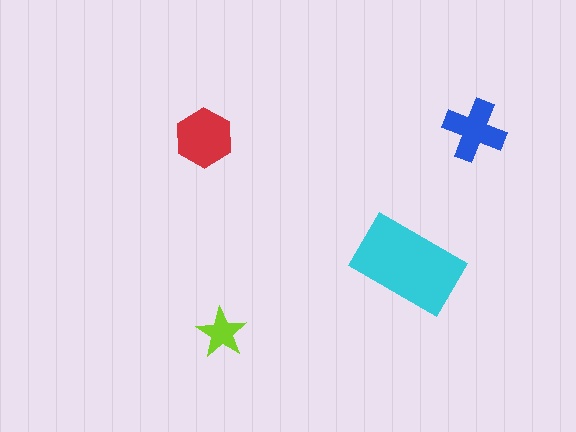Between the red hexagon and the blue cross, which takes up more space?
The red hexagon.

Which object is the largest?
The cyan rectangle.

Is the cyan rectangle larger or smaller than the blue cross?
Larger.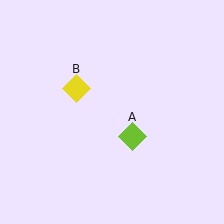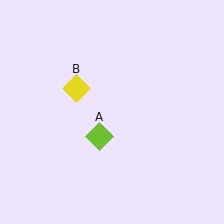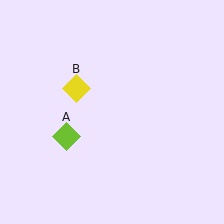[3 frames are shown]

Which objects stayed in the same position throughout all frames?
Yellow diamond (object B) remained stationary.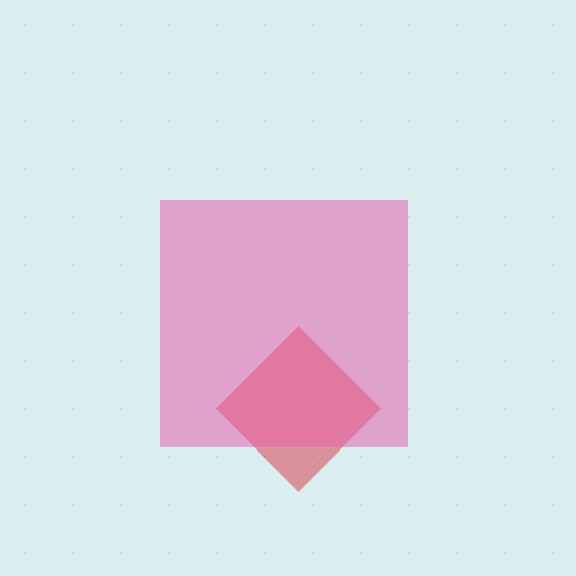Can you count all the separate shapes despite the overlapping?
Yes, there are 2 separate shapes.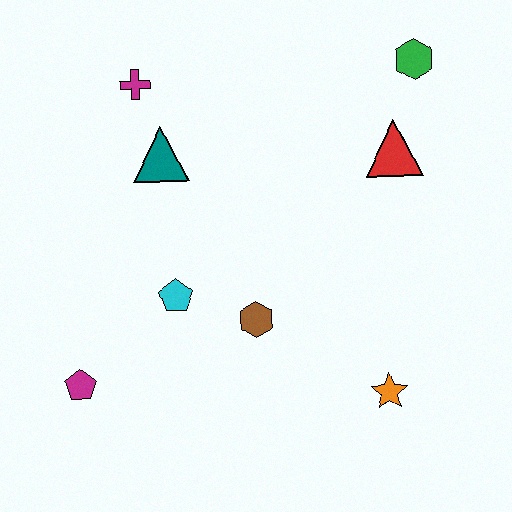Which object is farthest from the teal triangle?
The orange star is farthest from the teal triangle.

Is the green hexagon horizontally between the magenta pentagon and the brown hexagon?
No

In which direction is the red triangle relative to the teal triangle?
The red triangle is to the right of the teal triangle.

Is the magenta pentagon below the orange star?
No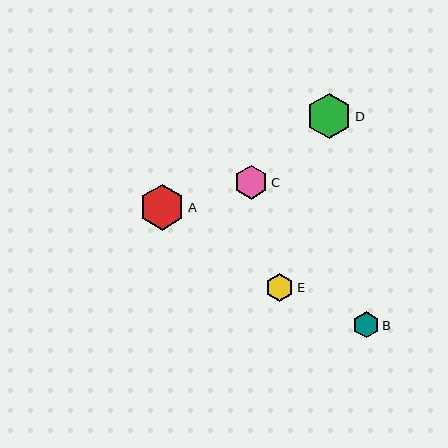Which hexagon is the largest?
Hexagon A is the largest with a size of approximately 46 pixels.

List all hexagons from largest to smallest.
From largest to smallest: A, D, C, E, B.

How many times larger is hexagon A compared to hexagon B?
Hexagon A is approximately 1.7 times the size of hexagon B.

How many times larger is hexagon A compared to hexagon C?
Hexagon A is approximately 1.3 times the size of hexagon C.